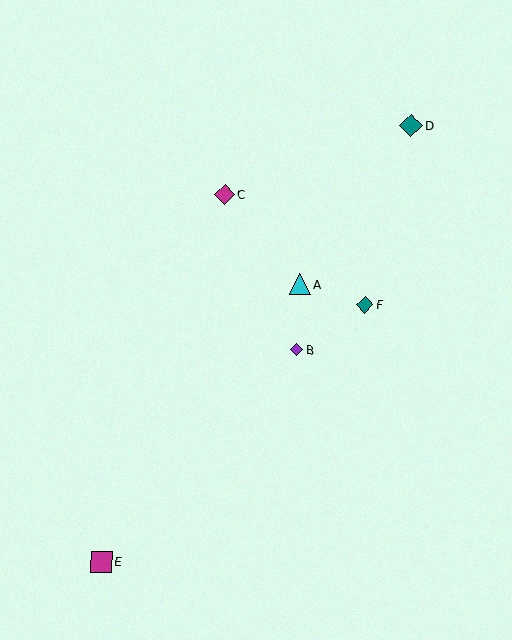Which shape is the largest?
The teal diamond (labeled D) is the largest.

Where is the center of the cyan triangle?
The center of the cyan triangle is at (300, 285).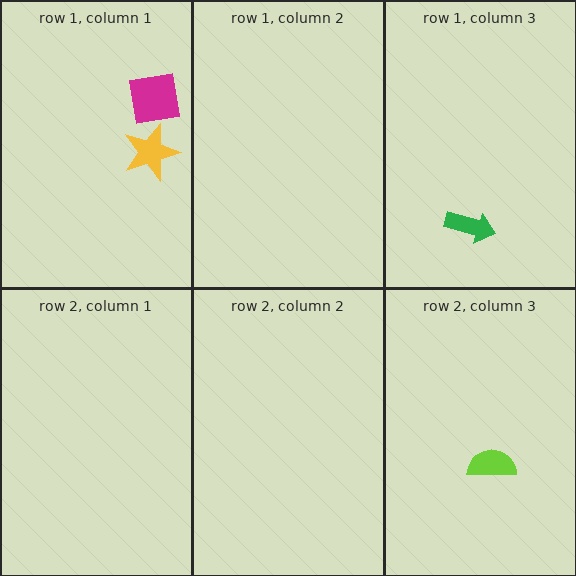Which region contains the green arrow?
The row 1, column 3 region.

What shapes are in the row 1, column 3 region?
The green arrow.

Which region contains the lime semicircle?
The row 2, column 3 region.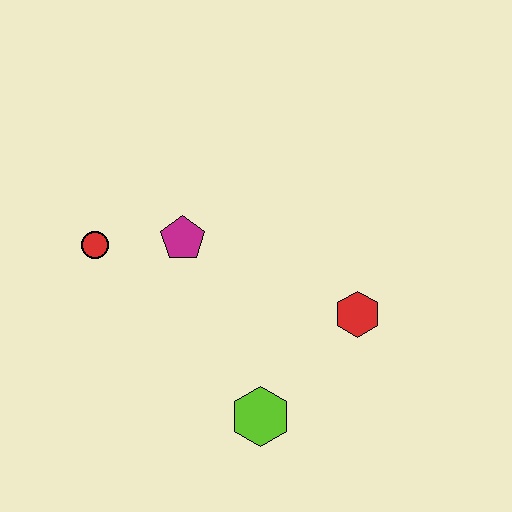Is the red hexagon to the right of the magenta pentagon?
Yes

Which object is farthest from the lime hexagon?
The red circle is farthest from the lime hexagon.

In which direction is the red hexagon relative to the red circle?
The red hexagon is to the right of the red circle.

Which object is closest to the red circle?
The magenta pentagon is closest to the red circle.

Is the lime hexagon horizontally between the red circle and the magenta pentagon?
No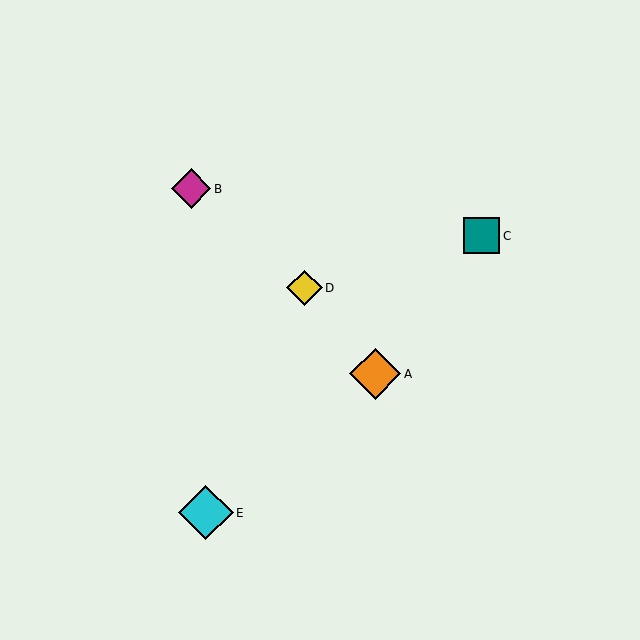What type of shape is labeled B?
Shape B is a magenta diamond.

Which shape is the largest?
The cyan diamond (labeled E) is the largest.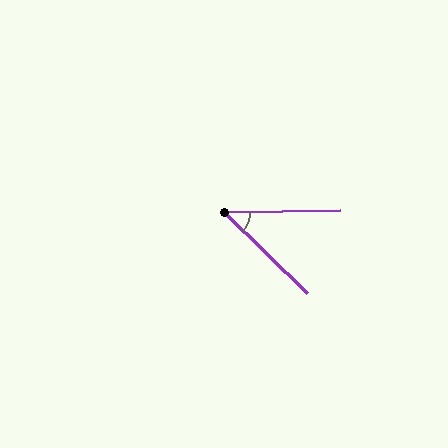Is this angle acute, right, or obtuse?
It is acute.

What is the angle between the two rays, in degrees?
Approximately 45 degrees.